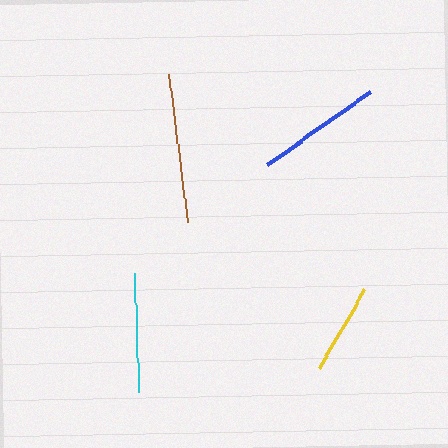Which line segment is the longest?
The brown line is the longest at approximately 149 pixels.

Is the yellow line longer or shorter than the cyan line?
The cyan line is longer than the yellow line.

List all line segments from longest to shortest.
From longest to shortest: brown, blue, cyan, yellow.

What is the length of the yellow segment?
The yellow segment is approximately 91 pixels long.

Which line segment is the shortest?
The yellow line is the shortest at approximately 91 pixels.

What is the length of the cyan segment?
The cyan segment is approximately 119 pixels long.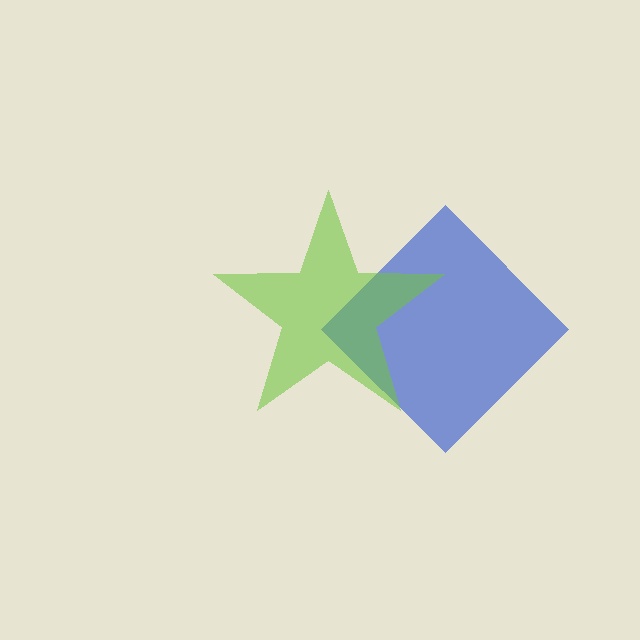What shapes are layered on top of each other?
The layered shapes are: a blue diamond, a lime star.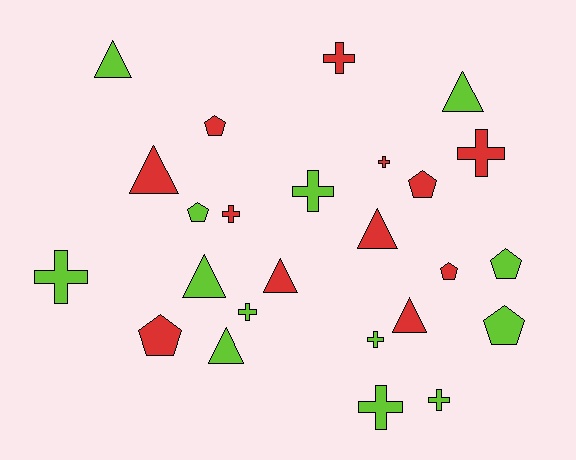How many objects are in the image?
There are 25 objects.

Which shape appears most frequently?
Cross, with 10 objects.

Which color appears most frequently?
Lime, with 13 objects.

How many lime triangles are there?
There are 4 lime triangles.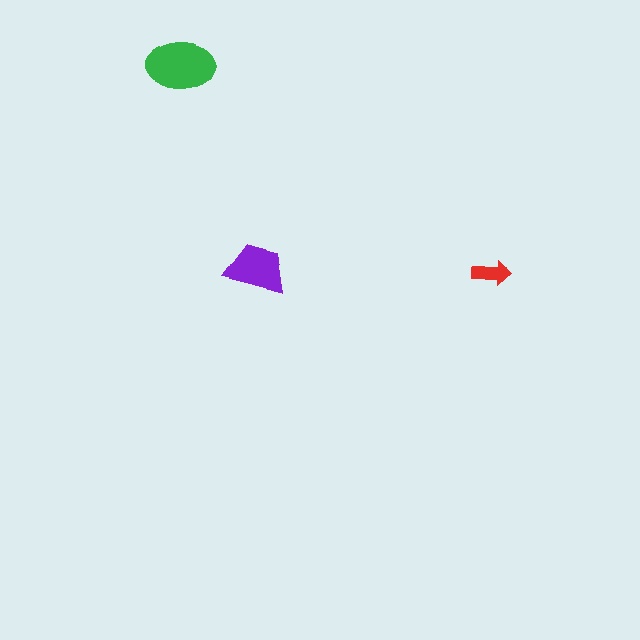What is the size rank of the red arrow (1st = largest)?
3rd.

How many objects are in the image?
There are 3 objects in the image.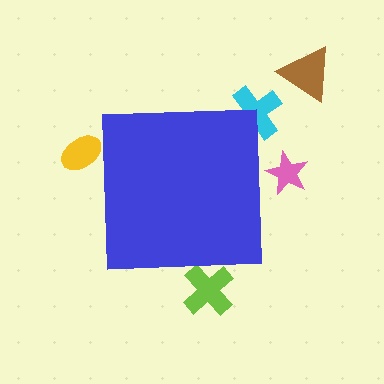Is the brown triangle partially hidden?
No, the brown triangle is fully visible.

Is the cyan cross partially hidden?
Yes, the cyan cross is partially hidden behind the blue square.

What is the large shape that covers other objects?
A blue square.